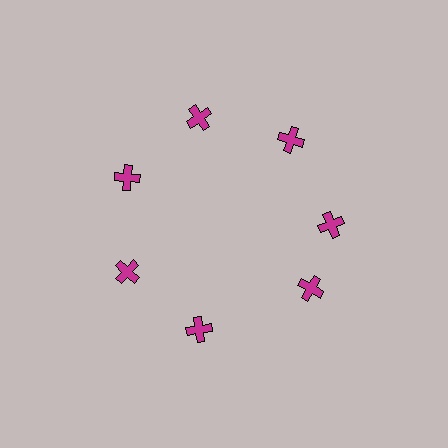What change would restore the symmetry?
The symmetry would be restored by rotating it back into even spacing with its neighbors so that all 7 crosses sit at equal angles and equal distance from the center.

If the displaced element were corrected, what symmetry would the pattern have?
It would have 7-fold rotational symmetry — the pattern would map onto itself every 51 degrees.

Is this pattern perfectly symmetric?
No. The 7 magenta crosses are arranged in a ring, but one element near the 5 o'clock position is rotated out of alignment along the ring, breaking the 7-fold rotational symmetry.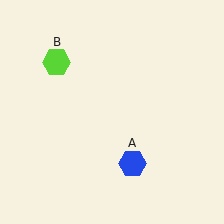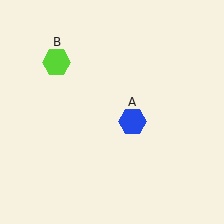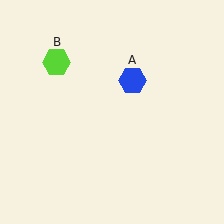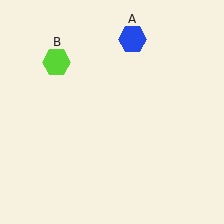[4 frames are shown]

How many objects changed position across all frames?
1 object changed position: blue hexagon (object A).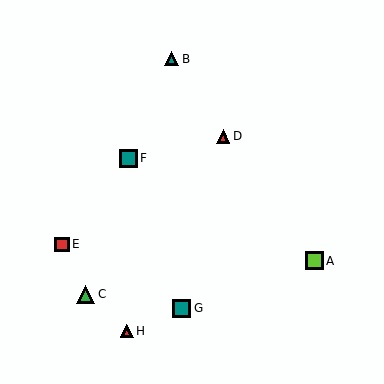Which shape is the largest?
The green triangle (labeled C) is the largest.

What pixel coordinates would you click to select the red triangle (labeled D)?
Click at (223, 137) to select the red triangle D.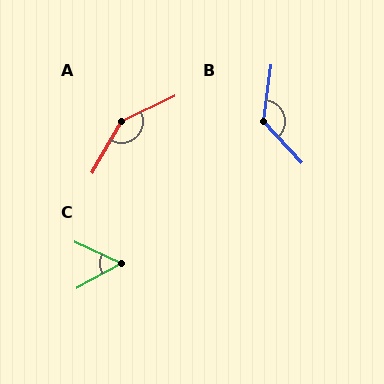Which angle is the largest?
A, at approximately 145 degrees.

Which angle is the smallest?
C, at approximately 54 degrees.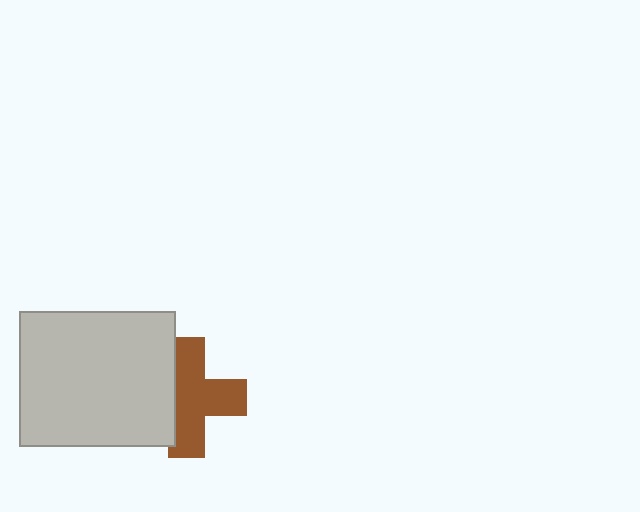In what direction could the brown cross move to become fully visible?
The brown cross could move right. That would shift it out from behind the light gray rectangle entirely.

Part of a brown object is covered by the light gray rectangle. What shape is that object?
It is a cross.